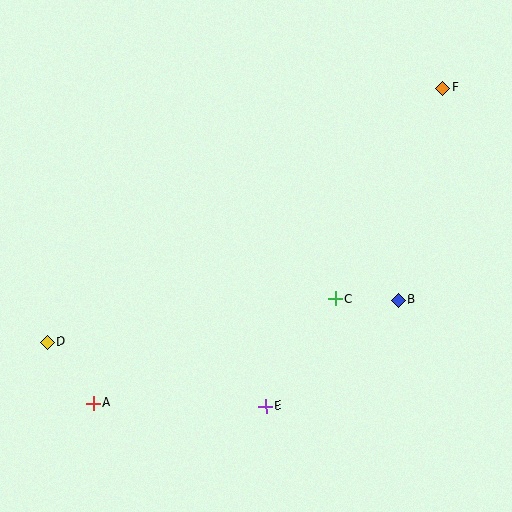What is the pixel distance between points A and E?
The distance between A and E is 172 pixels.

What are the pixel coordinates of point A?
Point A is at (94, 403).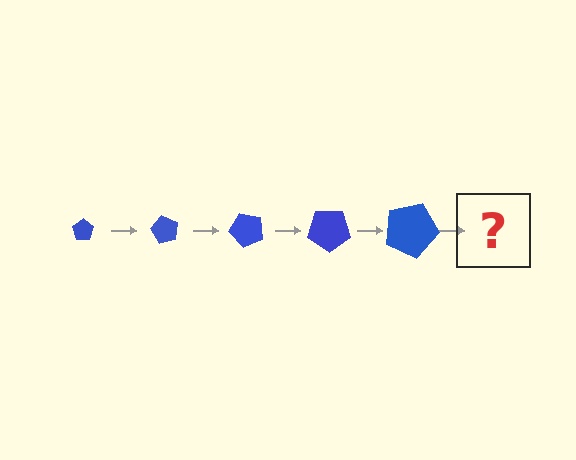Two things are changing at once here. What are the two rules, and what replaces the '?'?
The two rules are that the pentagon grows larger each step and it rotates 60 degrees each step. The '?' should be a pentagon, larger than the previous one and rotated 300 degrees from the start.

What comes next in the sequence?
The next element should be a pentagon, larger than the previous one and rotated 300 degrees from the start.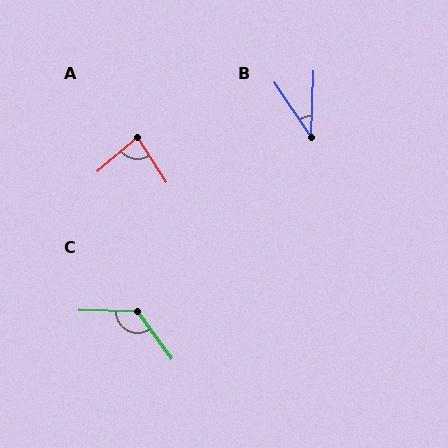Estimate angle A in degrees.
Approximately 82 degrees.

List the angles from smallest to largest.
B (36°), A (82°), C (127°).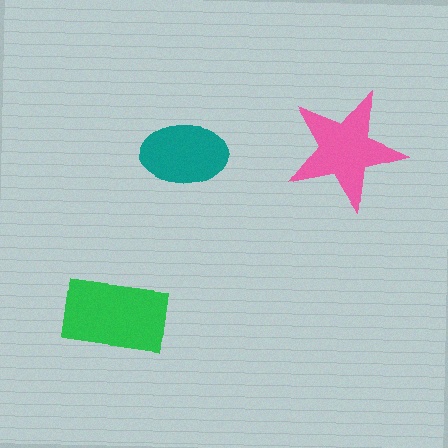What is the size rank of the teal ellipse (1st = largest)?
3rd.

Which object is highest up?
The pink star is topmost.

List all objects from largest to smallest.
The green rectangle, the pink star, the teal ellipse.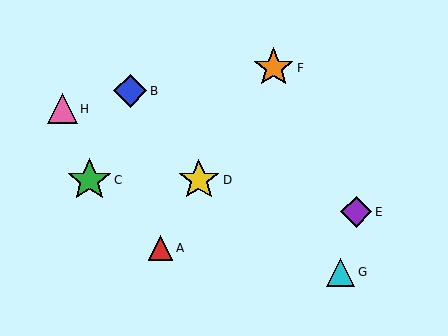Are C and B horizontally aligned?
No, C is at y≈180 and B is at y≈91.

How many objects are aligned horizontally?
2 objects (C, D) are aligned horizontally.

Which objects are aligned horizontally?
Objects C, D are aligned horizontally.